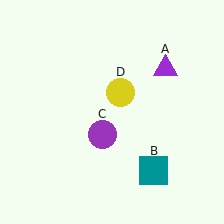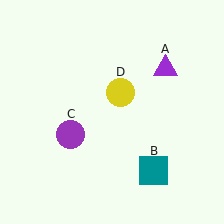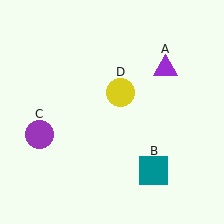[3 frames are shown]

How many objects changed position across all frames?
1 object changed position: purple circle (object C).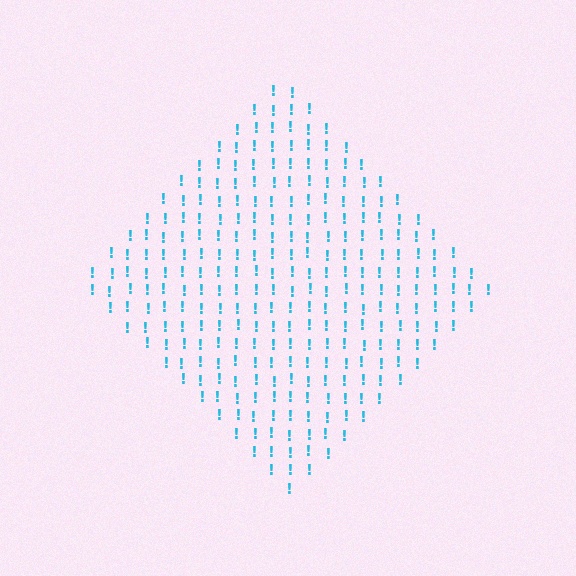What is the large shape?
The large shape is a diamond.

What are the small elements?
The small elements are exclamation marks.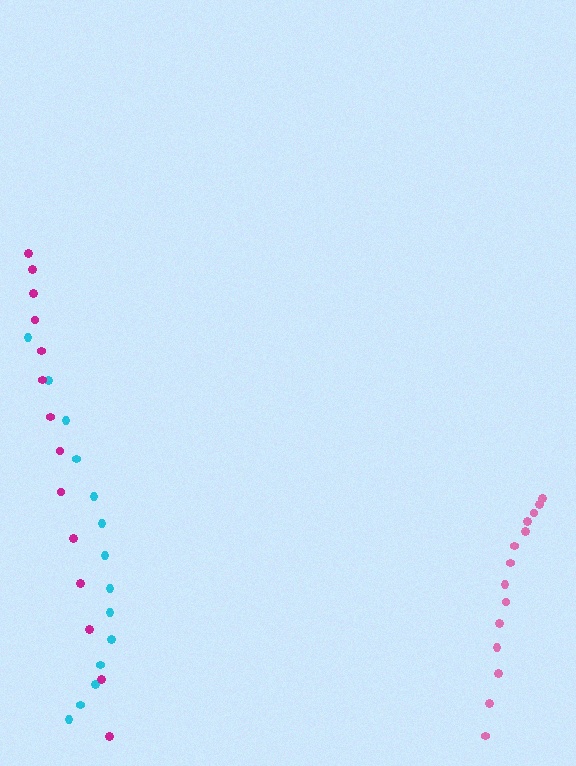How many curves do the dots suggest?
There are 3 distinct paths.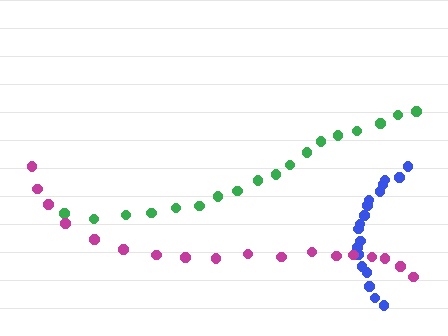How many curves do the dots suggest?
There are 3 distinct paths.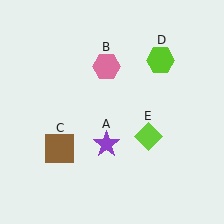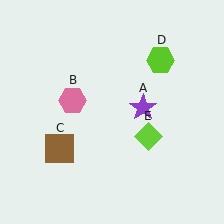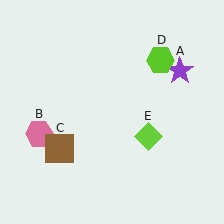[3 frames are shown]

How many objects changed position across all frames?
2 objects changed position: purple star (object A), pink hexagon (object B).